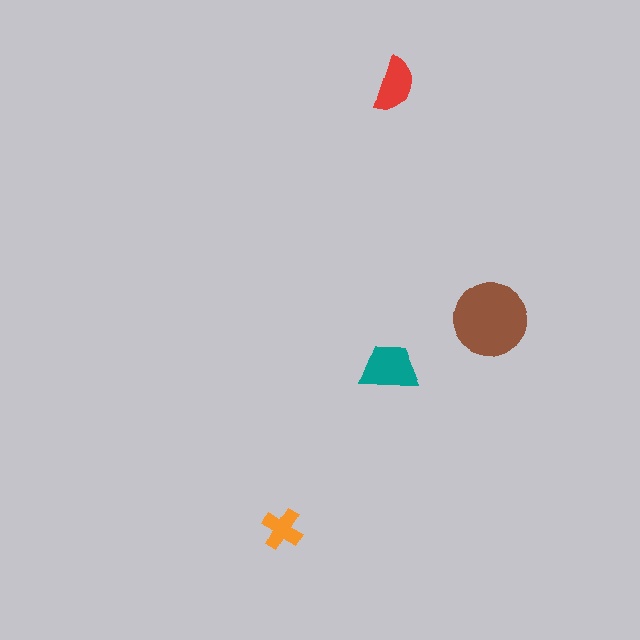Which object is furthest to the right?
The brown circle is rightmost.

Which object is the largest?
The brown circle.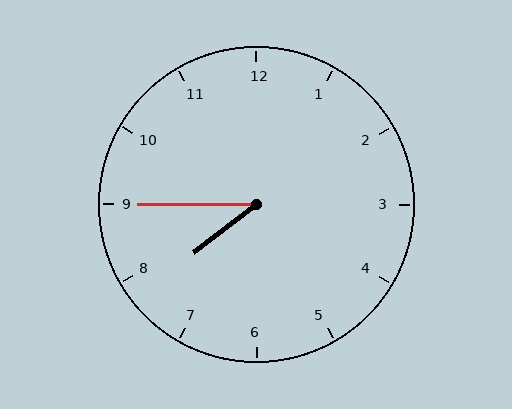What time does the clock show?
7:45.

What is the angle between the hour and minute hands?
Approximately 38 degrees.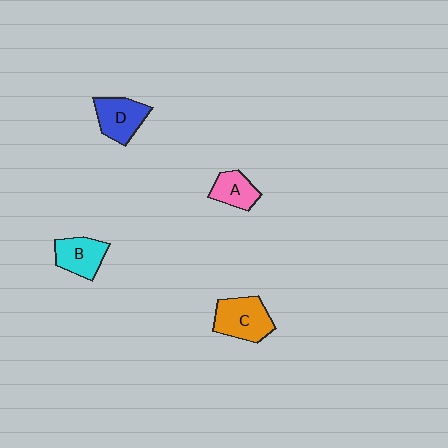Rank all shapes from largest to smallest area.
From largest to smallest: C (orange), D (blue), B (cyan), A (pink).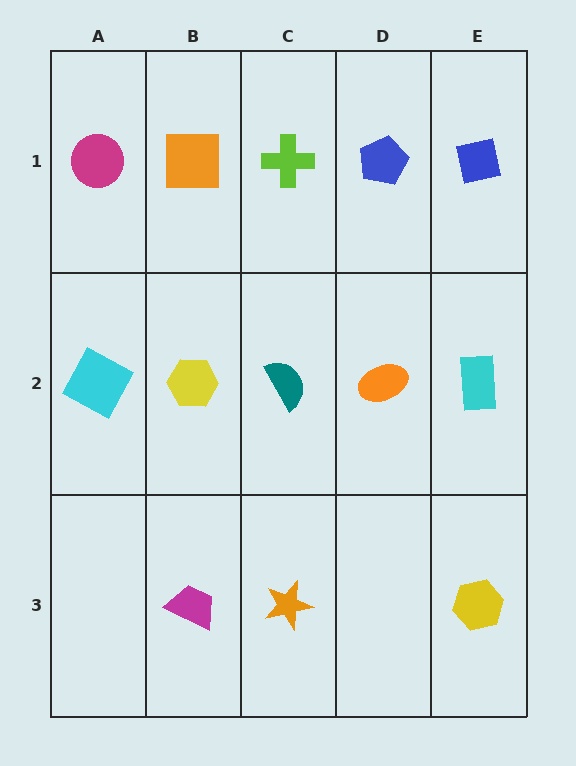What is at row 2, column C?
A teal semicircle.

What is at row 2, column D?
An orange ellipse.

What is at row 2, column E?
A cyan rectangle.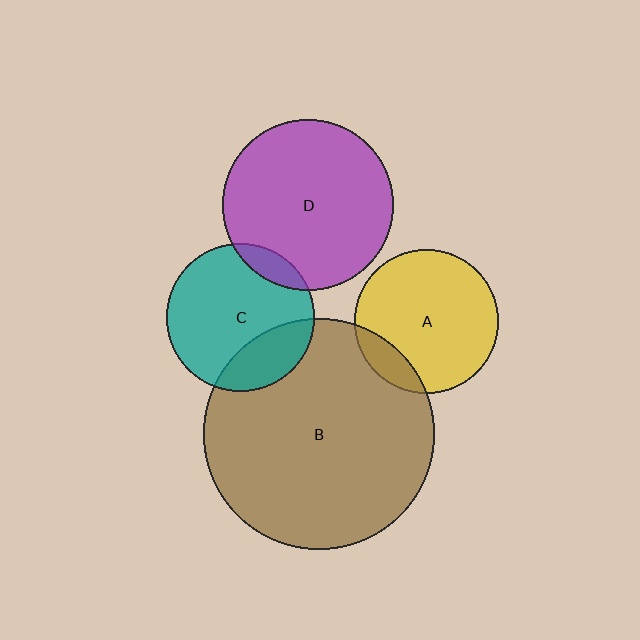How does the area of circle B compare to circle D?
Approximately 1.8 times.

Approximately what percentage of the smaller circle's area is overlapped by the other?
Approximately 15%.